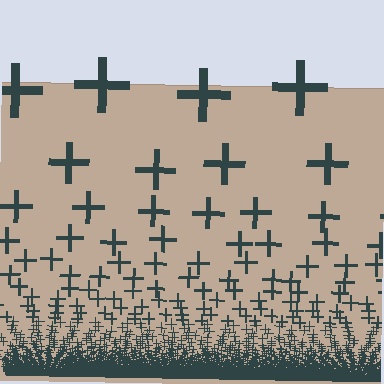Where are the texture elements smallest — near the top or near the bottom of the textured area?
Near the bottom.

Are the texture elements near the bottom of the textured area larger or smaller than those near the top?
Smaller. The gradient is inverted — elements near the bottom are smaller and denser.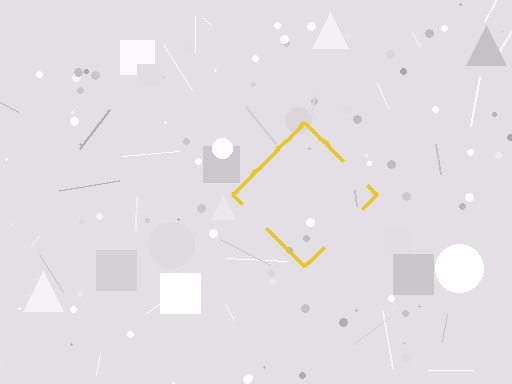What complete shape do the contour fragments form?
The contour fragments form a diamond.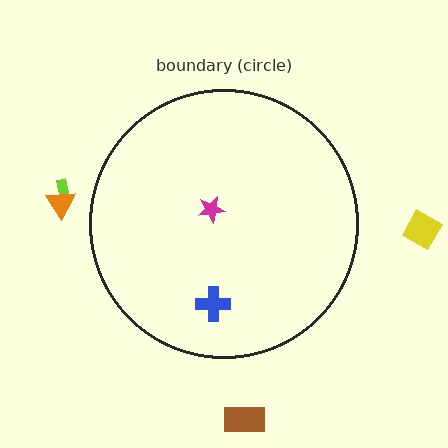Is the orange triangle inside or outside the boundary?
Outside.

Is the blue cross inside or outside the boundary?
Inside.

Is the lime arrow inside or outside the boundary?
Outside.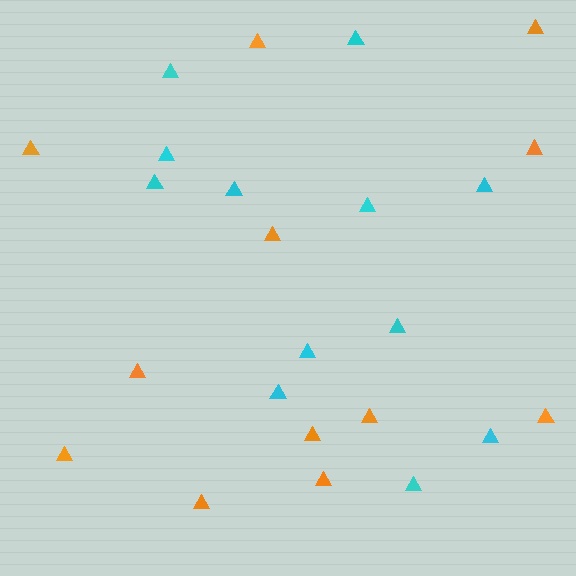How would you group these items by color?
There are 2 groups: one group of cyan triangles (12) and one group of orange triangles (12).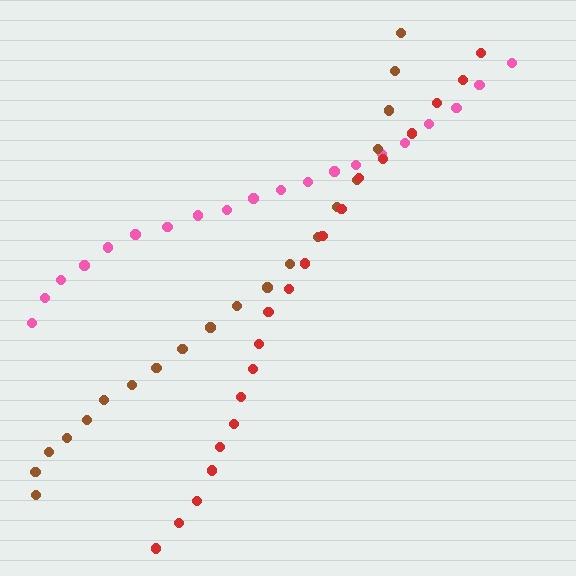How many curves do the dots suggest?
There are 3 distinct paths.